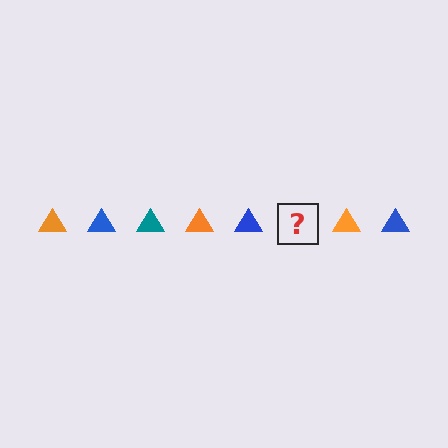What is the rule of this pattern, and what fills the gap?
The rule is that the pattern cycles through orange, blue, teal triangles. The gap should be filled with a teal triangle.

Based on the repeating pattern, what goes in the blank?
The blank should be a teal triangle.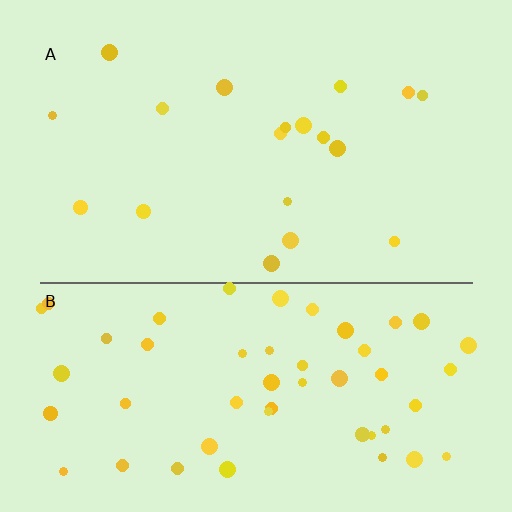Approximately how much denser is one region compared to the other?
Approximately 2.8× — region B over region A.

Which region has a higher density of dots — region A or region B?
B (the bottom).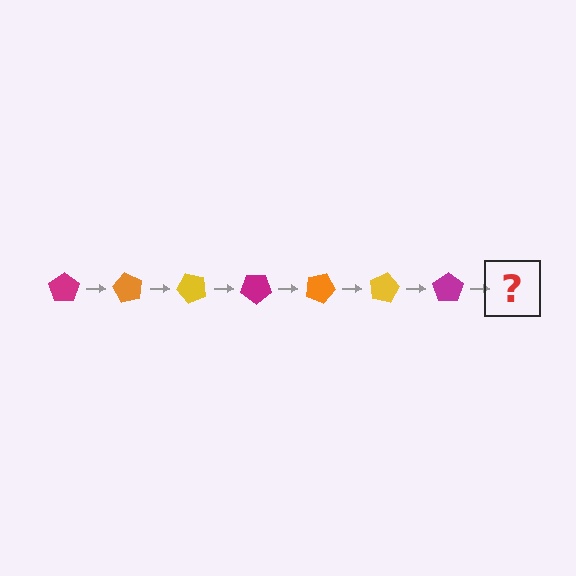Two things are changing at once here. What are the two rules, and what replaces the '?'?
The two rules are that it rotates 60 degrees each step and the color cycles through magenta, orange, and yellow. The '?' should be an orange pentagon, rotated 420 degrees from the start.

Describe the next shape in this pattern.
It should be an orange pentagon, rotated 420 degrees from the start.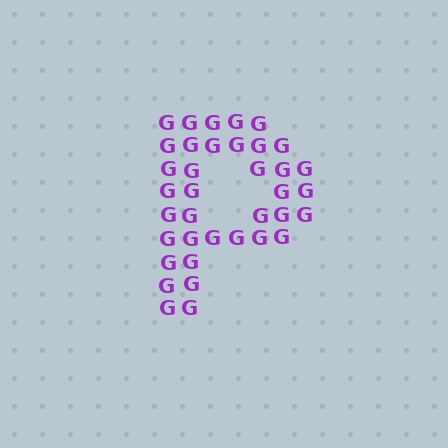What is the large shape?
The large shape is the letter P.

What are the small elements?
The small elements are letter G's.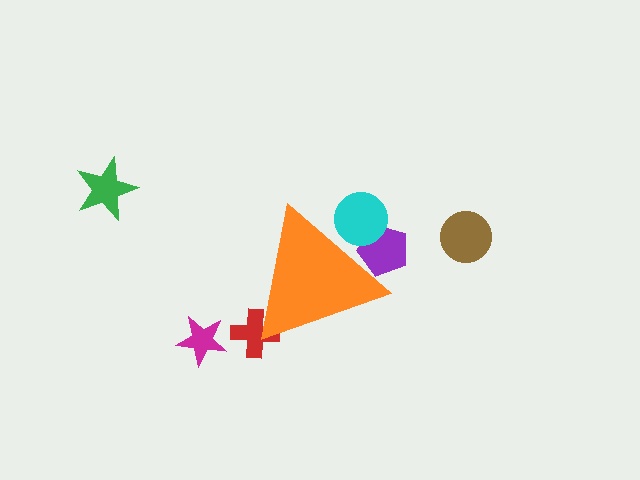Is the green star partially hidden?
No, the green star is fully visible.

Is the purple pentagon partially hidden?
Yes, the purple pentagon is partially hidden behind the orange triangle.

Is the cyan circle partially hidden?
Yes, the cyan circle is partially hidden behind the orange triangle.